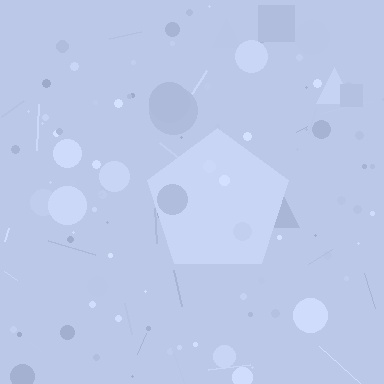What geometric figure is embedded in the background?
A pentagon is embedded in the background.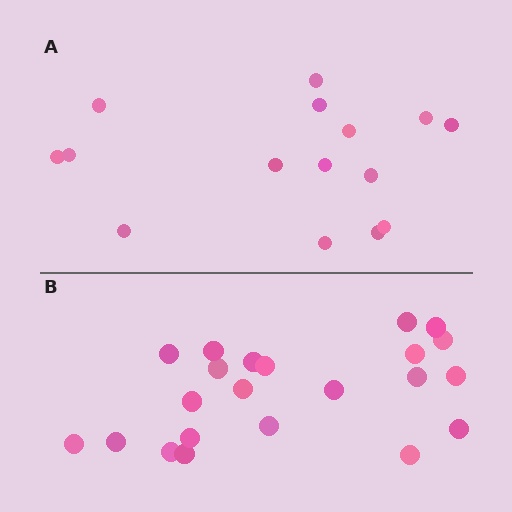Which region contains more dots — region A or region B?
Region B (the bottom region) has more dots.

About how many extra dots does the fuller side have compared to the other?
Region B has roughly 8 or so more dots than region A.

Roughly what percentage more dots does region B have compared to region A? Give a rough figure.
About 45% more.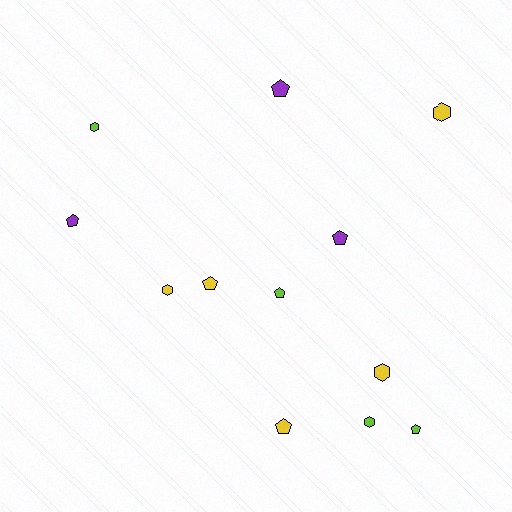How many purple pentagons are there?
There are 3 purple pentagons.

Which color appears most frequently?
Yellow, with 5 objects.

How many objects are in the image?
There are 12 objects.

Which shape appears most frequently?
Pentagon, with 7 objects.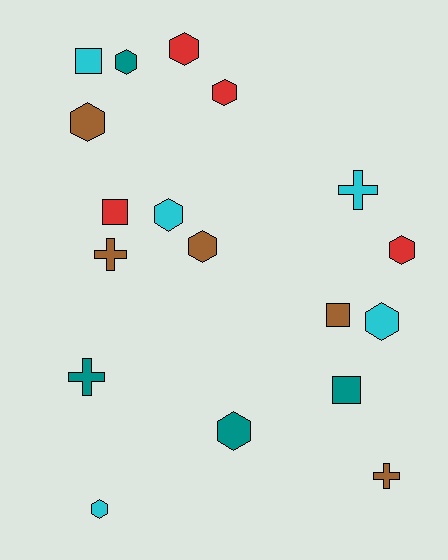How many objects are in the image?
There are 18 objects.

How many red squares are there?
There is 1 red square.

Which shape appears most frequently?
Hexagon, with 10 objects.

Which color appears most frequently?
Brown, with 5 objects.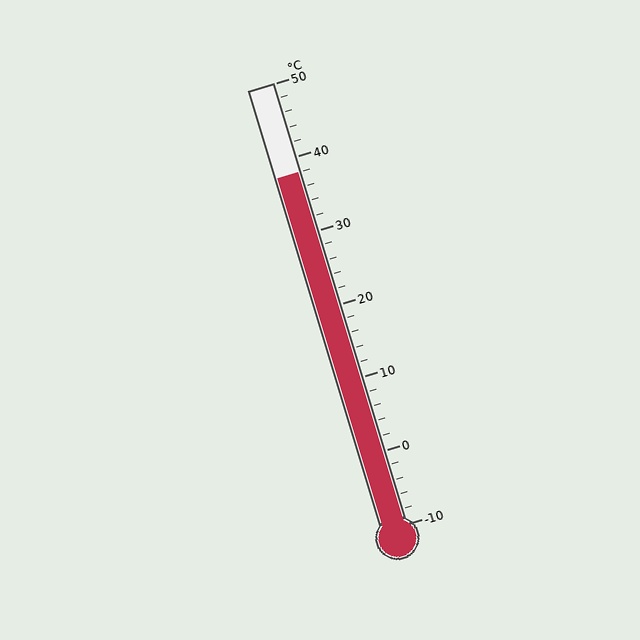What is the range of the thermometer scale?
The thermometer scale ranges from -10°C to 50°C.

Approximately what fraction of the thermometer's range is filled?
The thermometer is filled to approximately 80% of its range.